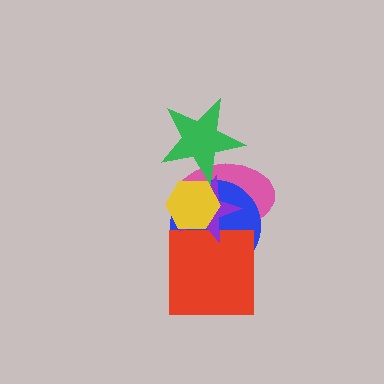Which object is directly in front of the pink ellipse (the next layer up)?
The blue circle is directly in front of the pink ellipse.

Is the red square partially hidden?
Yes, it is partially covered by another shape.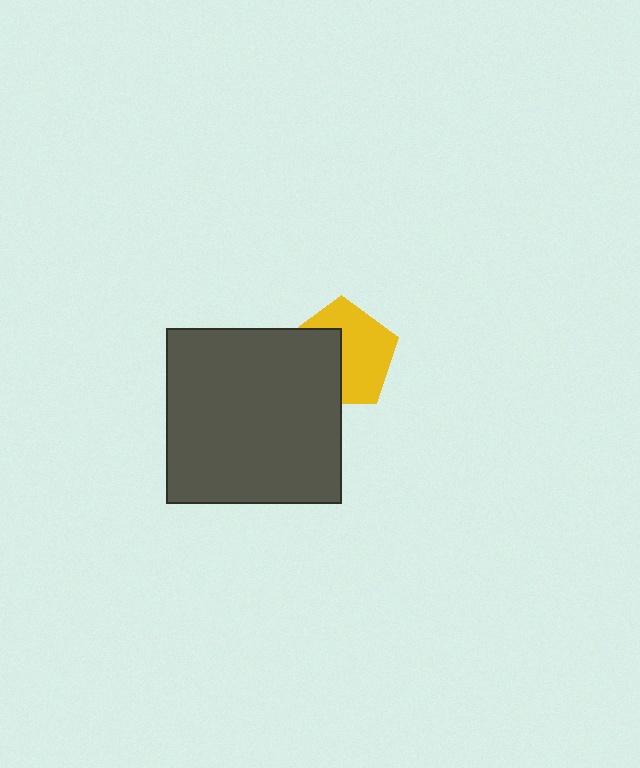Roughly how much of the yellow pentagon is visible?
About half of it is visible (roughly 58%).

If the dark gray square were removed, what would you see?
You would see the complete yellow pentagon.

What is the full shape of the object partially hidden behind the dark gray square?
The partially hidden object is a yellow pentagon.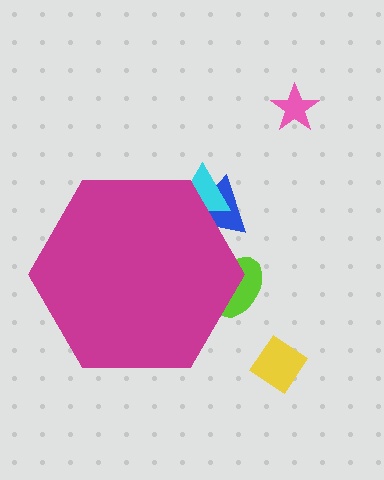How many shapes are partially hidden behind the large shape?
3 shapes are partially hidden.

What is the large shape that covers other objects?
A magenta hexagon.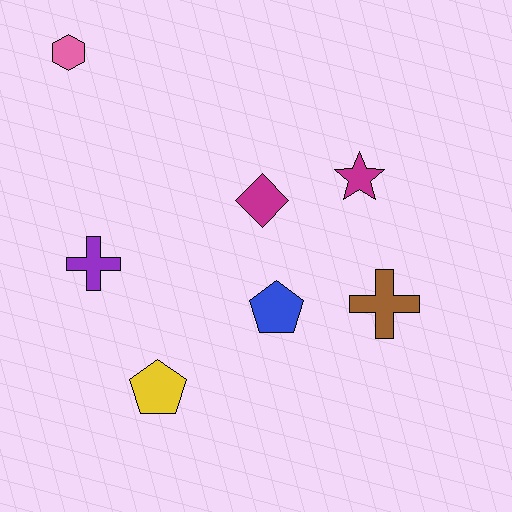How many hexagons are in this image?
There is 1 hexagon.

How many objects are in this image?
There are 7 objects.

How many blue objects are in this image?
There is 1 blue object.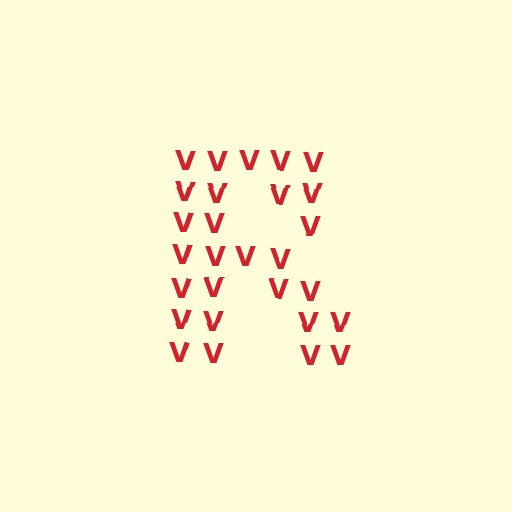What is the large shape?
The large shape is the letter R.